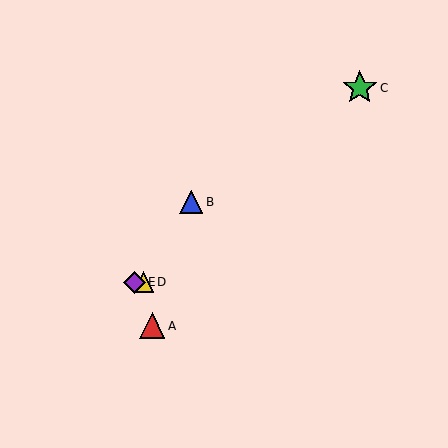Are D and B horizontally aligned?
No, D is at y≈282 and B is at y≈202.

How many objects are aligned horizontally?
2 objects (D, E) are aligned horizontally.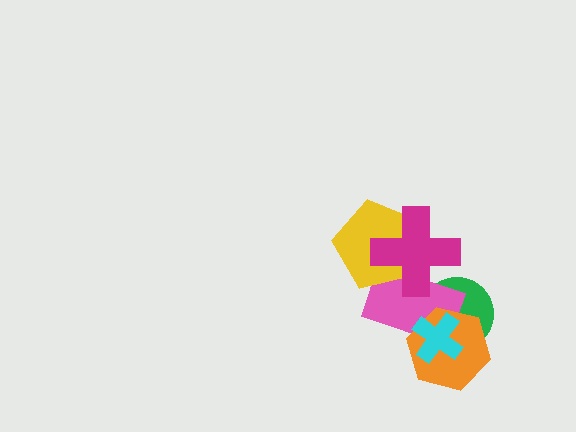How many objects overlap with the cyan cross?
3 objects overlap with the cyan cross.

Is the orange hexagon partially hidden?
Yes, it is partially covered by another shape.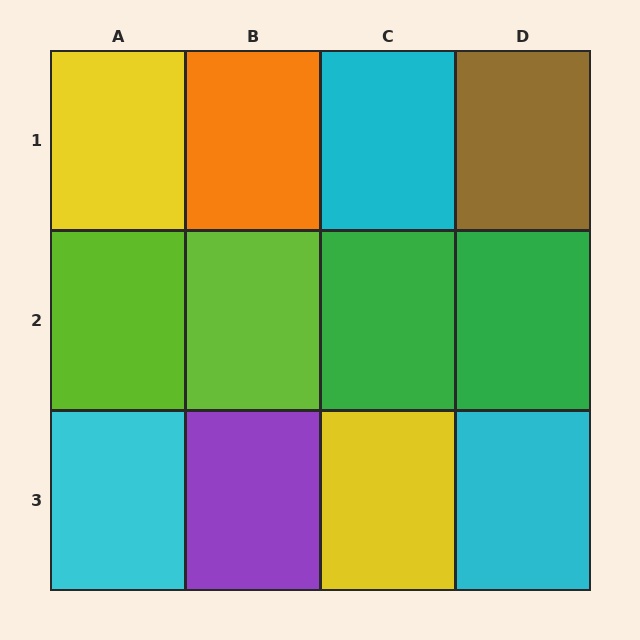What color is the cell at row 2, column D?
Green.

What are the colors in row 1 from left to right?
Yellow, orange, cyan, brown.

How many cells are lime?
2 cells are lime.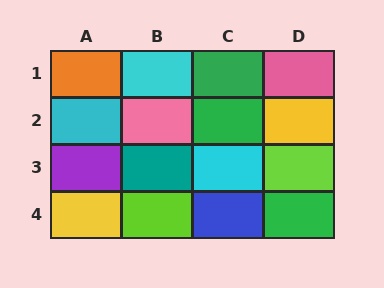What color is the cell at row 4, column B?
Lime.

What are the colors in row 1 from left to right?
Orange, cyan, green, pink.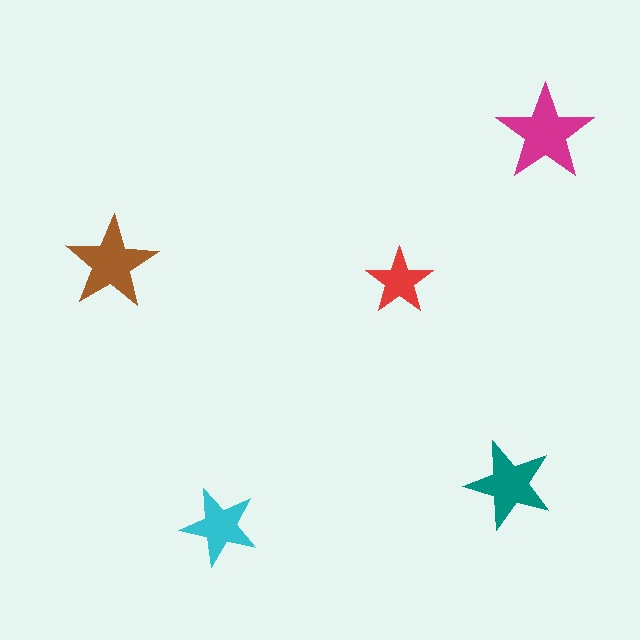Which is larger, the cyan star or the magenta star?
The magenta one.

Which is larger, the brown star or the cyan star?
The brown one.